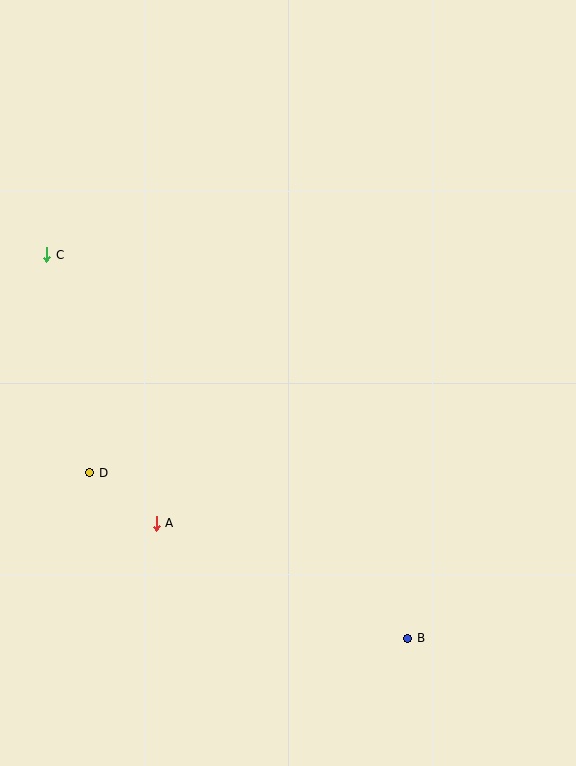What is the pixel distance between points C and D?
The distance between C and D is 222 pixels.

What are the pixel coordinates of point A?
Point A is at (156, 523).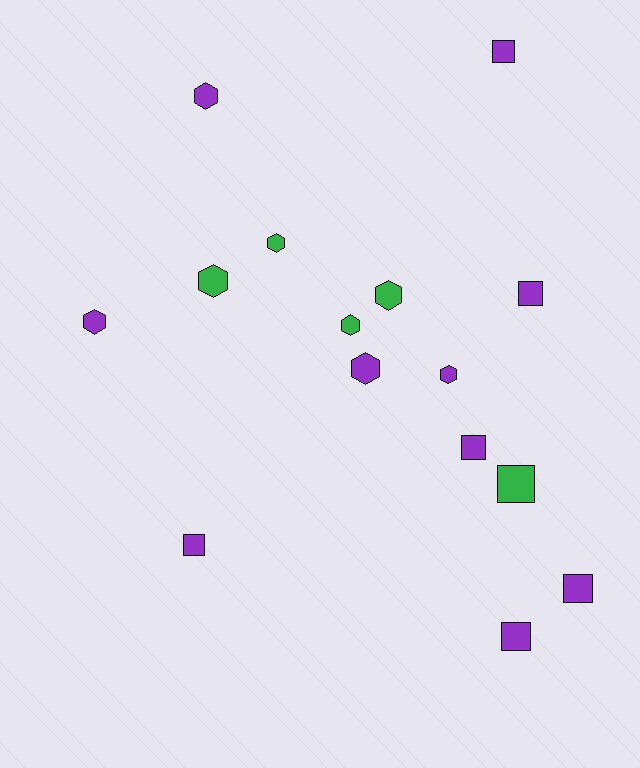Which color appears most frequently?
Purple, with 10 objects.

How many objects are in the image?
There are 15 objects.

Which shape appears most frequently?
Hexagon, with 8 objects.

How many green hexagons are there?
There are 4 green hexagons.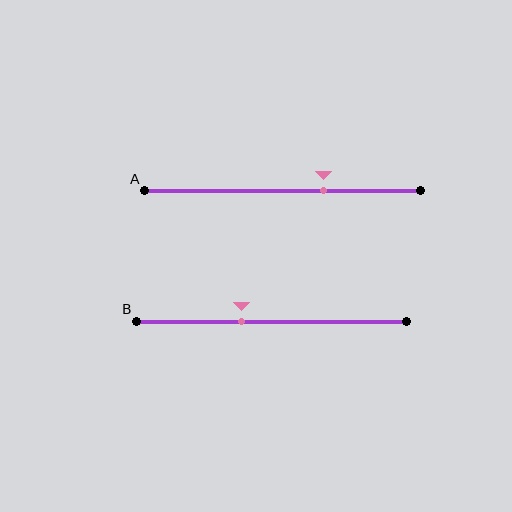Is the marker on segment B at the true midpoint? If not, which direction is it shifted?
No, the marker on segment B is shifted to the left by about 11% of the segment length.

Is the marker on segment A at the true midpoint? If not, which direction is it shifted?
No, the marker on segment A is shifted to the right by about 15% of the segment length.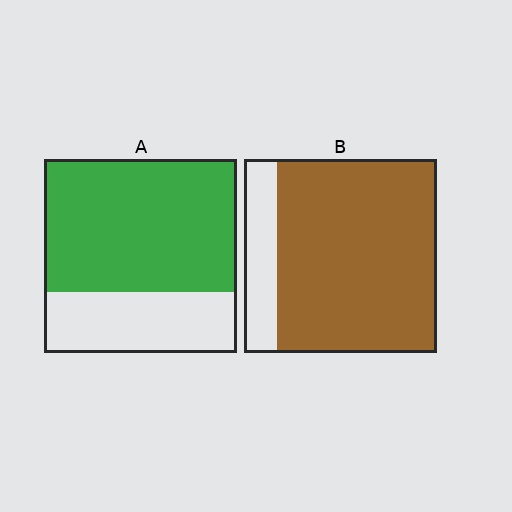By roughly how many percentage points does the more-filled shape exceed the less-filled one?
By roughly 15 percentage points (B over A).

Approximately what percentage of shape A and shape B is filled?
A is approximately 70% and B is approximately 85%.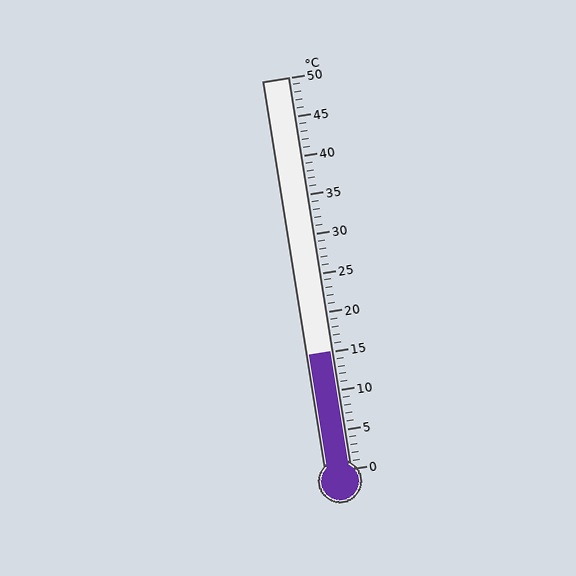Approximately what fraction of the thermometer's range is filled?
The thermometer is filled to approximately 30% of its range.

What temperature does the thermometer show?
The thermometer shows approximately 15°C.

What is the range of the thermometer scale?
The thermometer scale ranges from 0°C to 50°C.